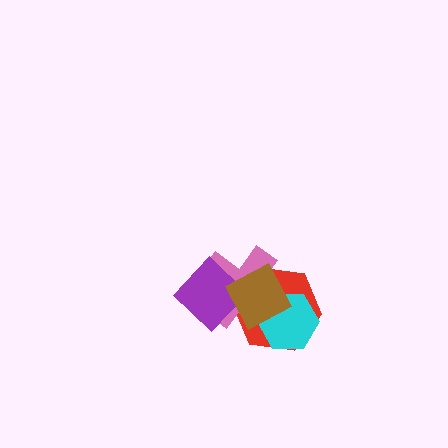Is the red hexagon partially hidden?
Yes, it is partially covered by another shape.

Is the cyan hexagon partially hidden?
Yes, it is partially covered by another shape.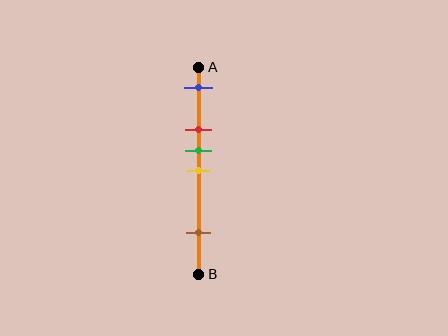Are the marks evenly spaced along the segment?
No, the marks are not evenly spaced.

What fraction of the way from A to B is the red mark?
The red mark is approximately 30% (0.3) of the way from A to B.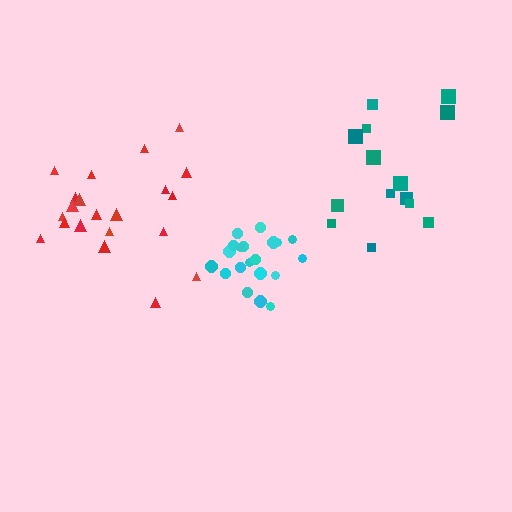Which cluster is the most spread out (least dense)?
Teal.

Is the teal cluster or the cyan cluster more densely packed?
Cyan.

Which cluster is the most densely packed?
Cyan.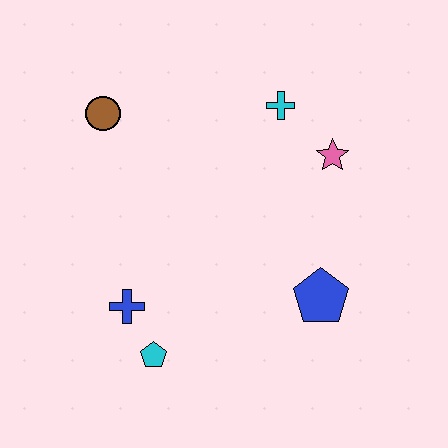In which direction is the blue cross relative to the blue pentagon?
The blue cross is to the left of the blue pentagon.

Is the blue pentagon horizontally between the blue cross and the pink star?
Yes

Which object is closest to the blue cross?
The cyan pentagon is closest to the blue cross.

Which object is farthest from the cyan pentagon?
The cyan cross is farthest from the cyan pentagon.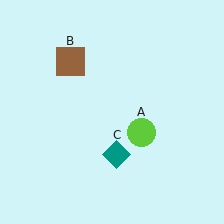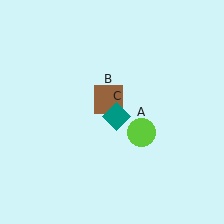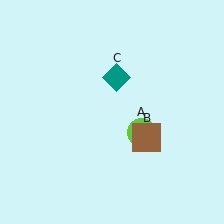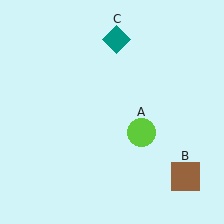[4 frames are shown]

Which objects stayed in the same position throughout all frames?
Lime circle (object A) remained stationary.